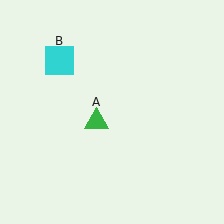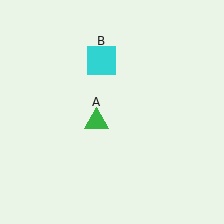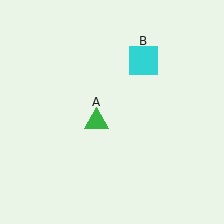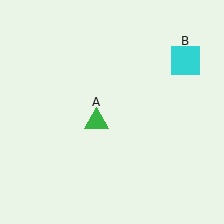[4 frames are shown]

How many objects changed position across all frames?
1 object changed position: cyan square (object B).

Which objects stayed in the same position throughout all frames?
Green triangle (object A) remained stationary.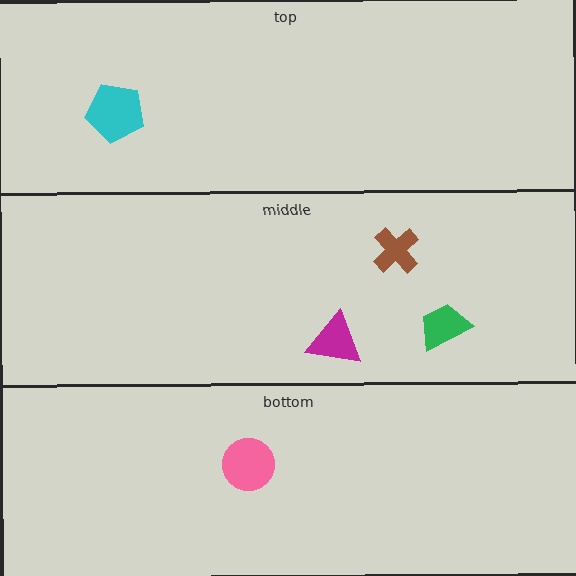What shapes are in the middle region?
The magenta triangle, the green trapezoid, the brown cross.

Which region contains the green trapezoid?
The middle region.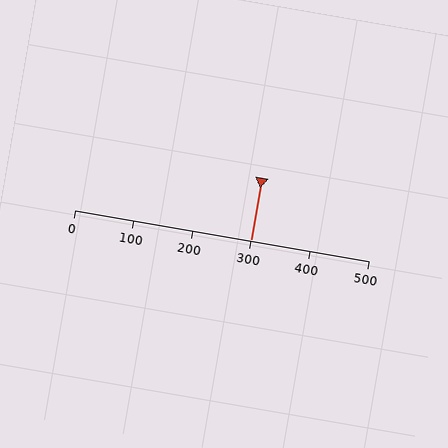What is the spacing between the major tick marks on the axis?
The major ticks are spaced 100 apart.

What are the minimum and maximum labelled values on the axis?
The axis runs from 0 to 500.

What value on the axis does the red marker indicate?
The marker indicates approximately 300.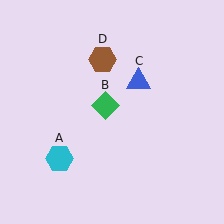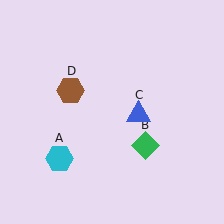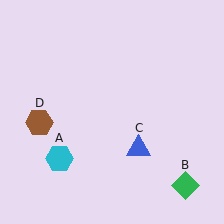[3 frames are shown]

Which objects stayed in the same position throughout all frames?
Cyan hexagon (object A) remained stationary.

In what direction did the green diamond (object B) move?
The green diamond (object B) moved down and to the right.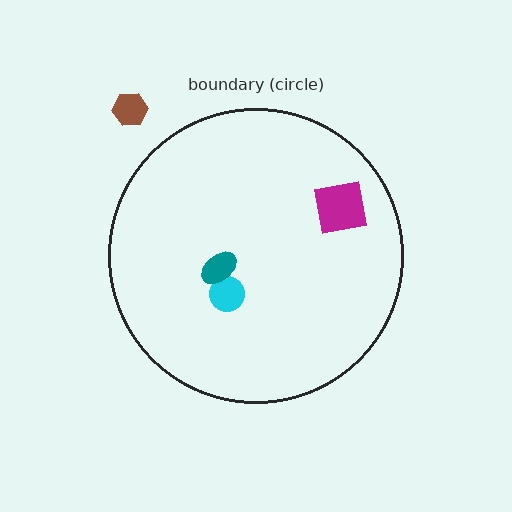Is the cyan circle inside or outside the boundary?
Inside.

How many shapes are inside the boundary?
3 inside, 1 outside.